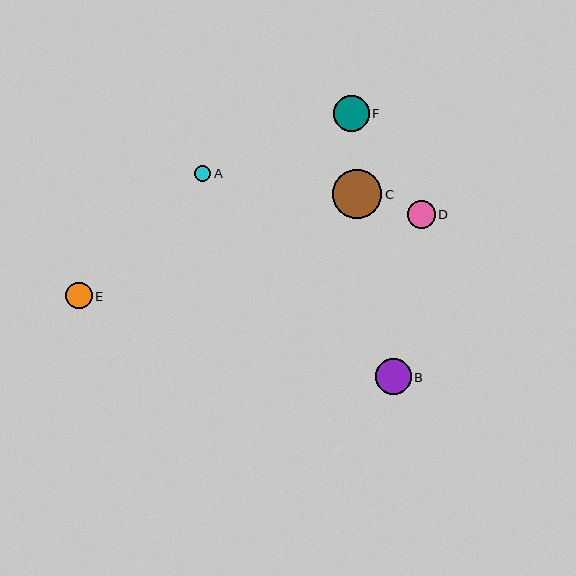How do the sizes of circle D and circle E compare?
Circle D and circle E are approximately the same size.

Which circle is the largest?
Circle C is the largest with a size of approximately 49 pixels.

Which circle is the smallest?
Circle A is the smallest with a size of approximately 16 pixels.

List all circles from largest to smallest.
From largest to smallest: C, F, B, D, E, A.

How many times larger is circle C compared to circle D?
Circle C is approximately 1.8 times the size of circle D.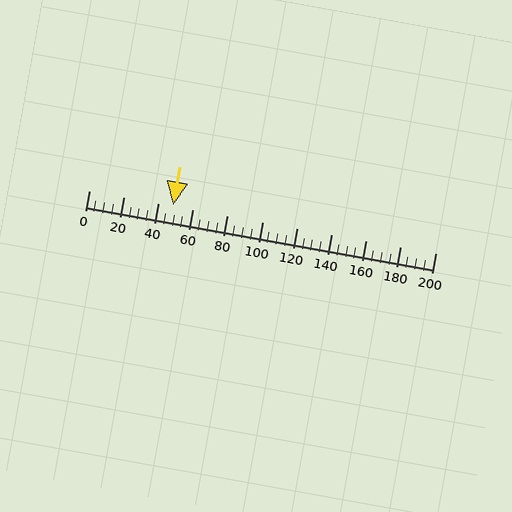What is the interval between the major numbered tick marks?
The major tick marks are spaced 20 units apart.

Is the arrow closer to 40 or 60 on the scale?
The arrow is closer to 40.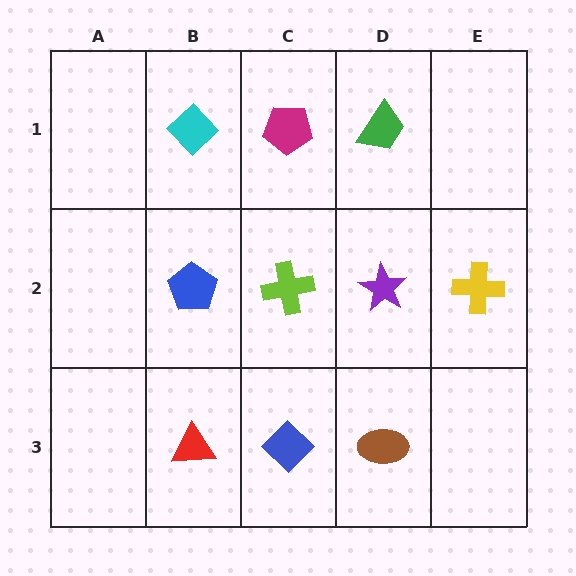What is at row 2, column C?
A lime cross.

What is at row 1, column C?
A magenta pentagon.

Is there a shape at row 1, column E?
No, that cell is empty.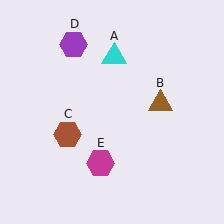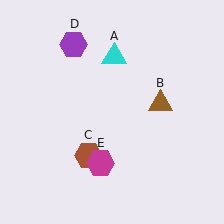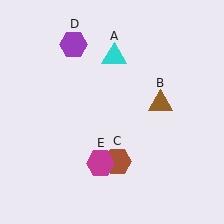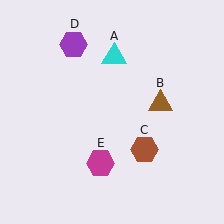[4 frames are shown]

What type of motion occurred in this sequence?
The brown hexagon (object C) rotated counterclockwise around the center of the scene.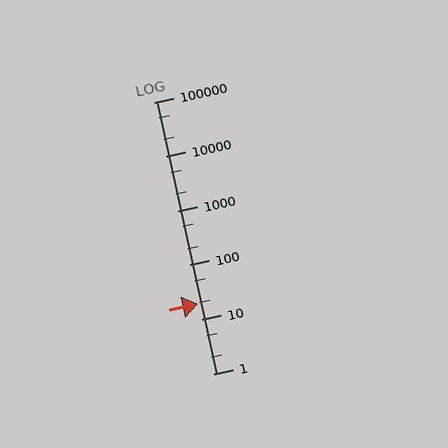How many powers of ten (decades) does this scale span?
The scale spans 5 decades, from 1 to 100000.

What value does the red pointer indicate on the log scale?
The pointer indicates approximately 19.